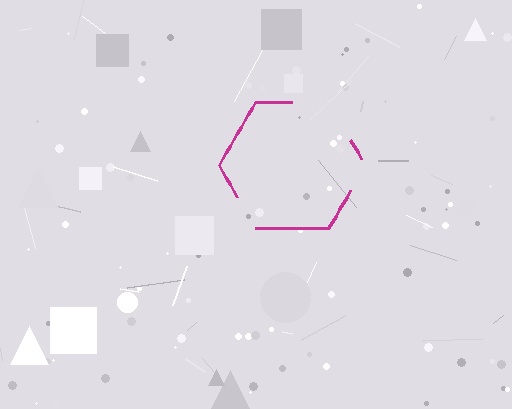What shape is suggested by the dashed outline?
The dashed outline suggests a hexagon.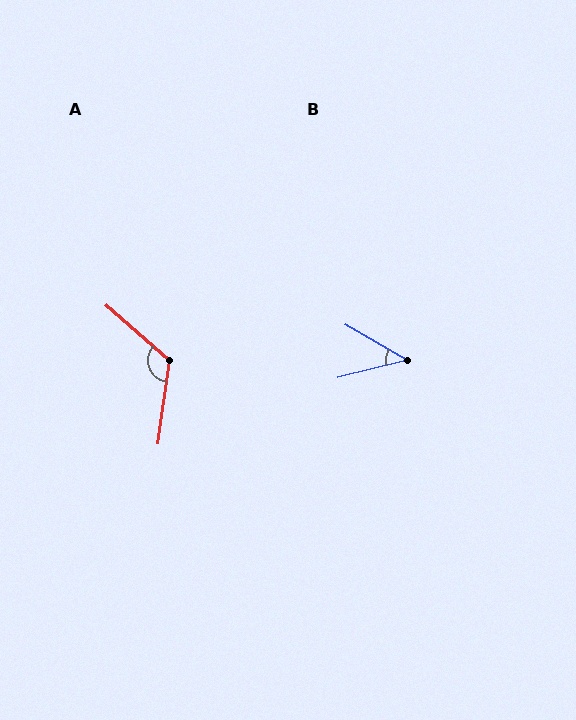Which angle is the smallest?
B, at approximately 44 degrees.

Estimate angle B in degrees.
Approximately 44 degrees.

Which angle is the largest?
A, at approximately 123 degrees.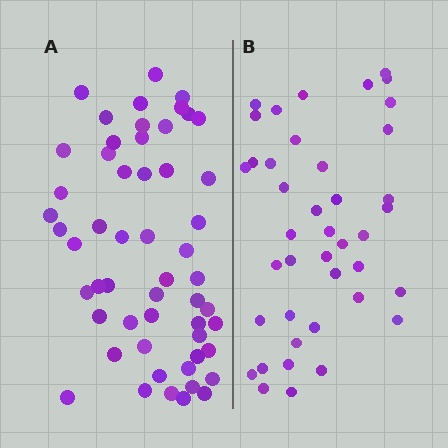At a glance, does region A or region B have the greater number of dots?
Region A (the left region) has more dots.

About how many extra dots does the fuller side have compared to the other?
Region A has approximately 15 more dots than region B.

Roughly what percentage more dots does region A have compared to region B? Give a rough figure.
About 30% more.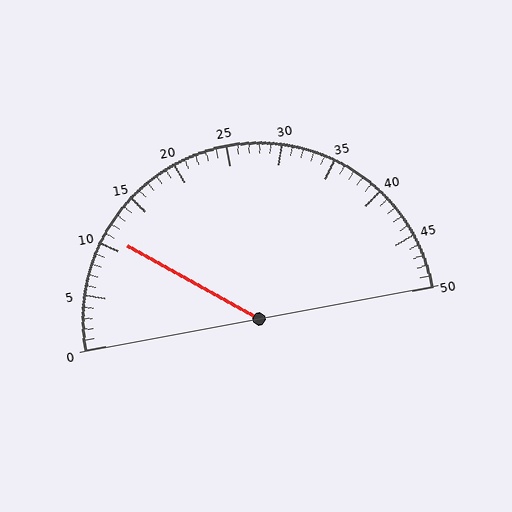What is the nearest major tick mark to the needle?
The nearest major tick mark is 10.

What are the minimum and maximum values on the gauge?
The gauge ranges from 0 to 50.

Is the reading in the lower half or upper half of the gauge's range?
The reading is in the lower half of the range (0 to 50).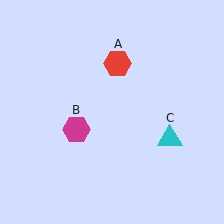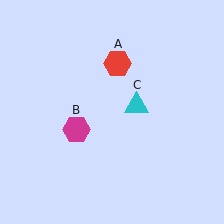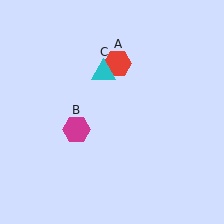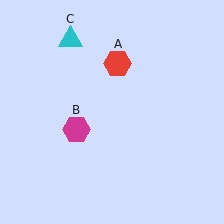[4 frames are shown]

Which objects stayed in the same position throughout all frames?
Red hexagon (object A) and magenta hexagon (object B) remained stationary.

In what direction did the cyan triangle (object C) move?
The cyan triangle (object C) moved up and to the left.